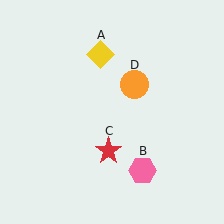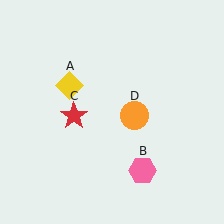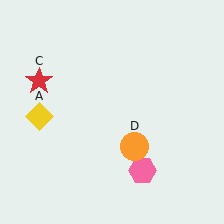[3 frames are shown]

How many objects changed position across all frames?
3 objects changed position: yellow diamond (object A), red star (object C), orange circle (object D).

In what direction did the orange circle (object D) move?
The orange circle (object D) moved down.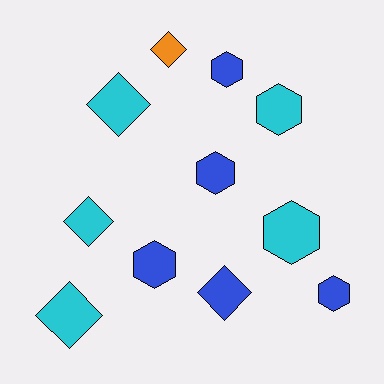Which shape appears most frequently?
Hexagon, with 6 objects.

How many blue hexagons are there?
There are 4 blue hexagons.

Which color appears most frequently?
Cyan, with 5 objects.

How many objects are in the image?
There are 11 objects.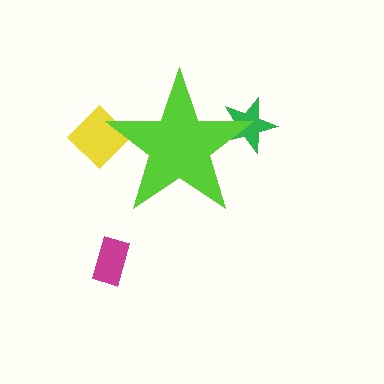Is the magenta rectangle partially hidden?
No, the magenta rectangle is fully visible.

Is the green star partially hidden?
Yes, the green star is partially hidden behind the lime star.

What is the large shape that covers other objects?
A lime star.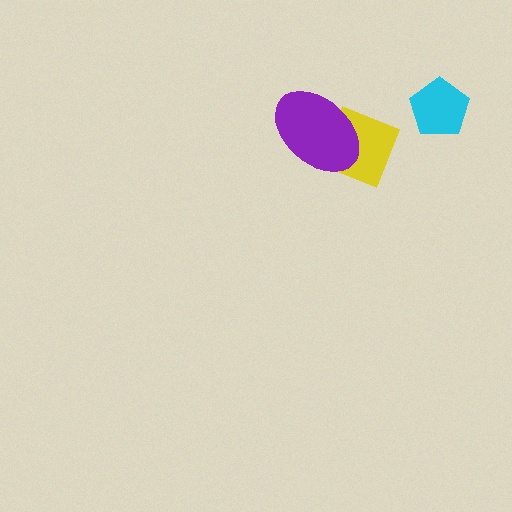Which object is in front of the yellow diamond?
The purple ellipse is in front of the yellow diamond.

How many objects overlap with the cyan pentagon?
0 objects overlap with the cyan pentagon.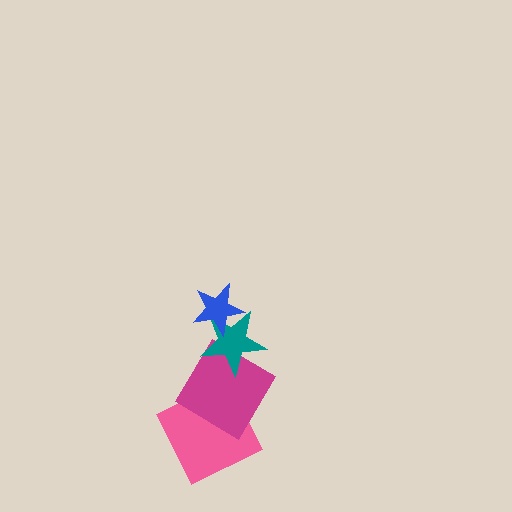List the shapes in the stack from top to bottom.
From top to bottom: the blue star, the teal star, the magenta diamond, the pink square.